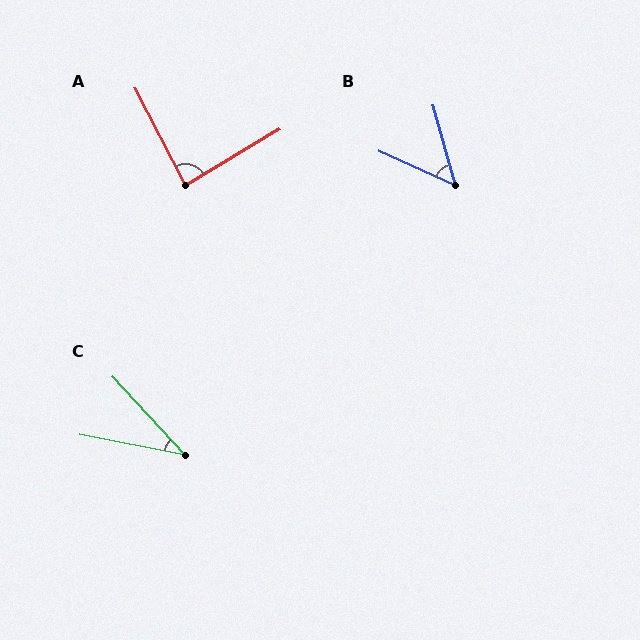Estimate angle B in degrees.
Approximately 50 degrees.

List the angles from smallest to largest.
C (36°), B (50°), A (87°).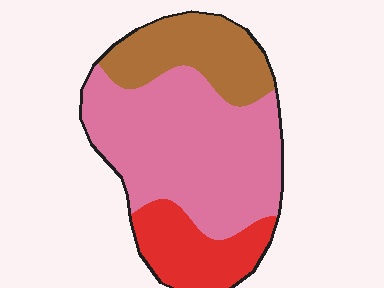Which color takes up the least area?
Red, at roughly 20%.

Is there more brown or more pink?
Pink.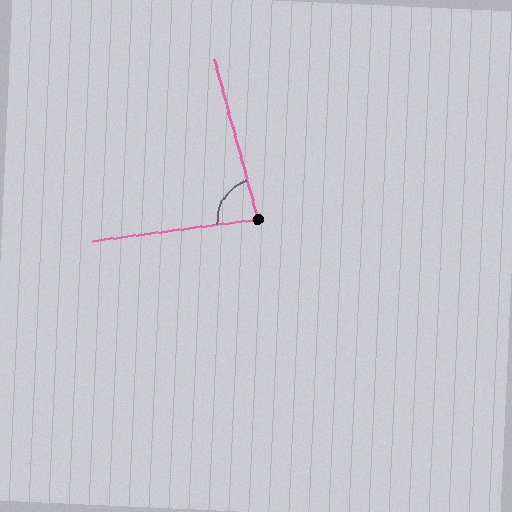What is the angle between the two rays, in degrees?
Approximately 82 degrees.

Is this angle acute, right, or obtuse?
It is acute.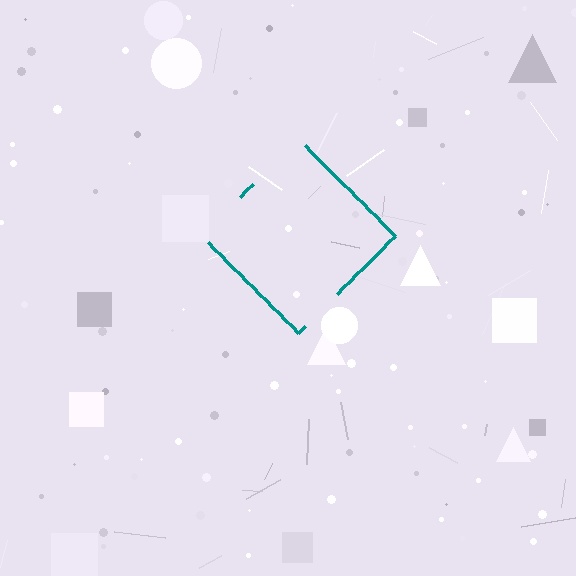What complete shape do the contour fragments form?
The contour fragments form a diamond.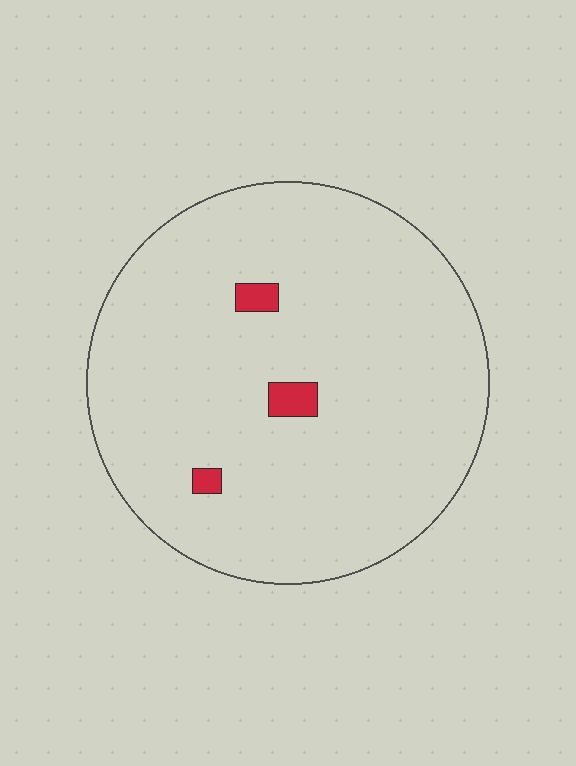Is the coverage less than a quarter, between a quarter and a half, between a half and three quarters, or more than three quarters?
Less than a quarter.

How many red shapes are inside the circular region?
3.